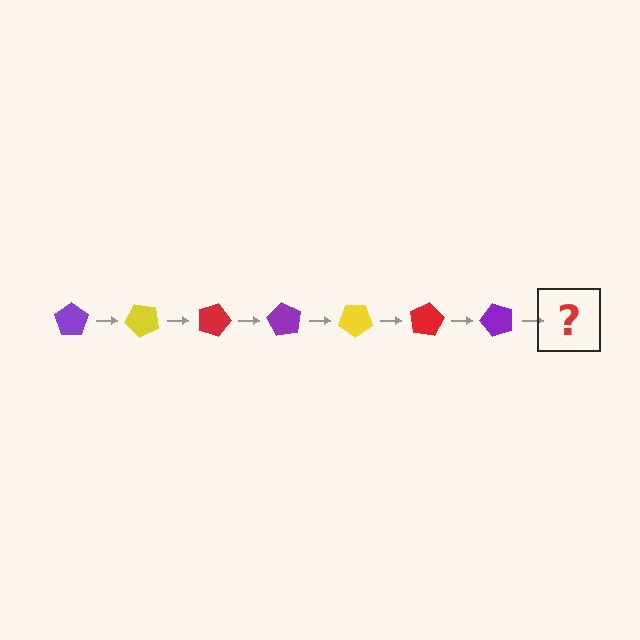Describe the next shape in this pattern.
It should be a yellow pentagon, rotated 315 degrees from the start.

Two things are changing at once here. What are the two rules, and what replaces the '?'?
The two rules are that it rotates 45 degrees each step and the color cycles through purple, yellow, and red. The '?' should be a yellow pentagon, rotated 315 degrees from the start.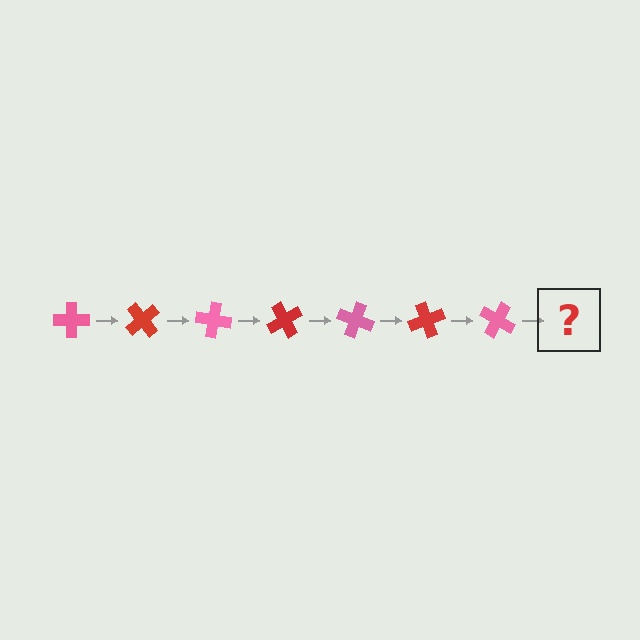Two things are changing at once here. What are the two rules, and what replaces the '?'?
The two rules are that it rotates 50 degrees each step and the color cycles through pink and red. The '?' should be a red cross, rotated 350 degrees from the start.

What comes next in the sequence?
The next element should be a red cross, rotated 350 degrees from the start.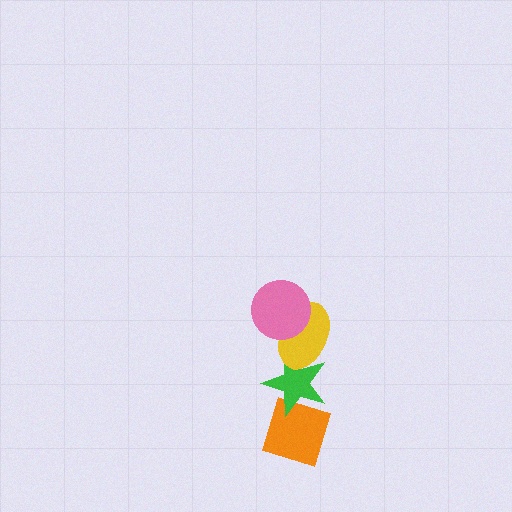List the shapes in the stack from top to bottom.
From top to bottom: the pink circle, the yellow ellipse, the green star, the orange diamond.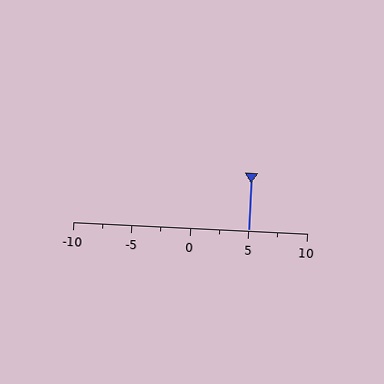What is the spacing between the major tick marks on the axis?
The major ticks are spaced 5 apart.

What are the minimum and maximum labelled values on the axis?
The axis runs from -10 to 10.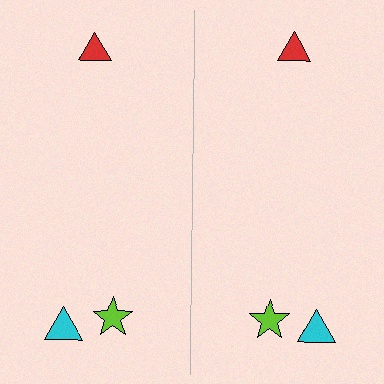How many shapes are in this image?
There are 6 shapes in this image.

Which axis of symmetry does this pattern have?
The pattern has a vertical axis of symmetry running through the center of the image.